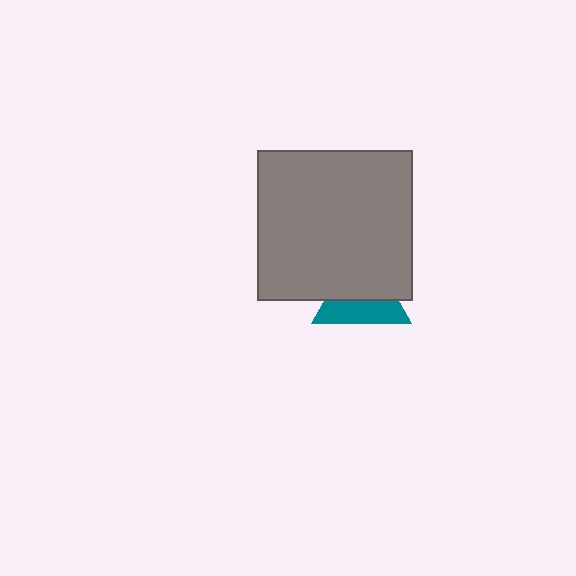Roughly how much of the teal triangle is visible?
A small part of it is visible (roughly 44%).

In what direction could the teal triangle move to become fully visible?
The teal triangle could move down. That would shift it out from behind the gray rectangle entirely.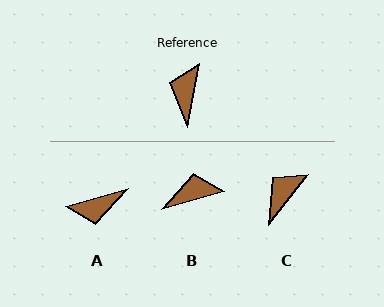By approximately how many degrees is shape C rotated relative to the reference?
Approximately 27 degrees clockwise.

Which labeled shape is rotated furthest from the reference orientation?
A, about 116 degrees away.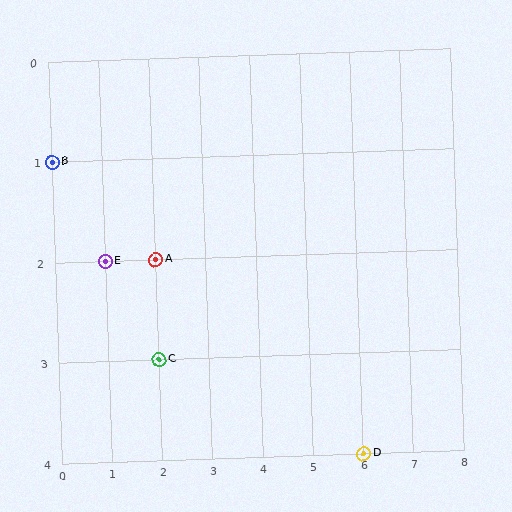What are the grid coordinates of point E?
Point E is at grid coordinates (1, 2).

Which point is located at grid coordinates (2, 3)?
Point C is at (2, 3).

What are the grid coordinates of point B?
Point B is at grid coordinates (0, 1).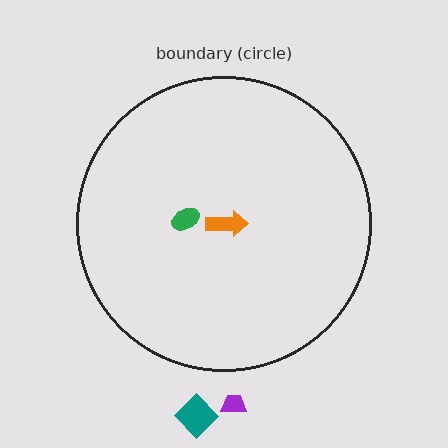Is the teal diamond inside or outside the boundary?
Outside.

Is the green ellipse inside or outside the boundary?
Inside.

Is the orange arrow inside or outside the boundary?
Inside.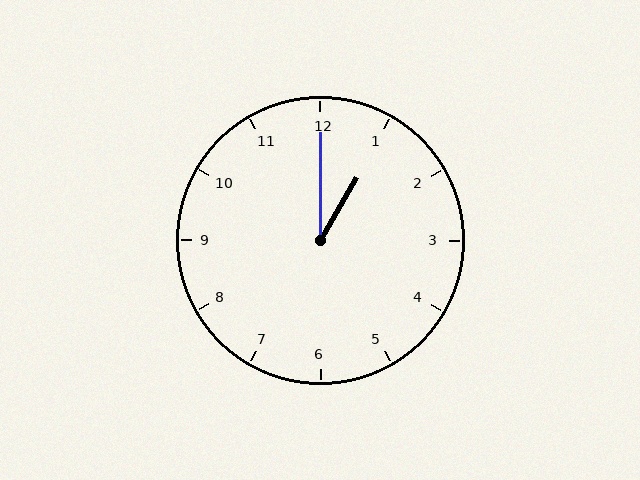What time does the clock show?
1:00.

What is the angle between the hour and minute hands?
Approximately 30 degrees.